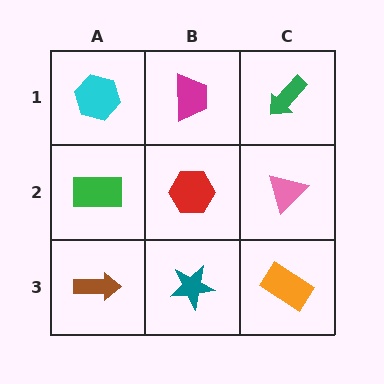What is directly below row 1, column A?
A green rectangle.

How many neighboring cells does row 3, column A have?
2.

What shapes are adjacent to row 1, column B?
A red hexagon (row 2, column B), a cyan hexagon (row 1, column A), a green arrow (row 1, column C).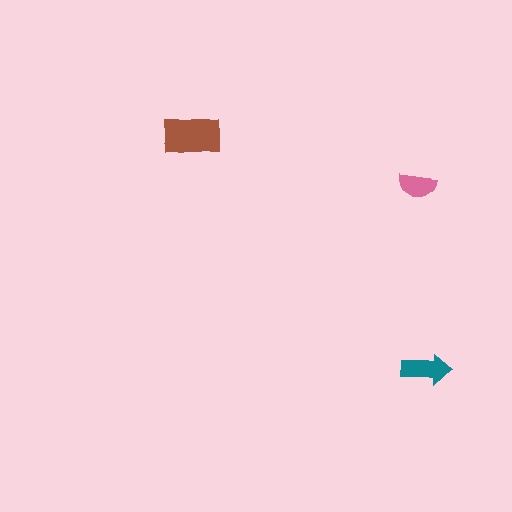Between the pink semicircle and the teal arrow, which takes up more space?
The teal arrow.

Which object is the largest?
The brown rectangle.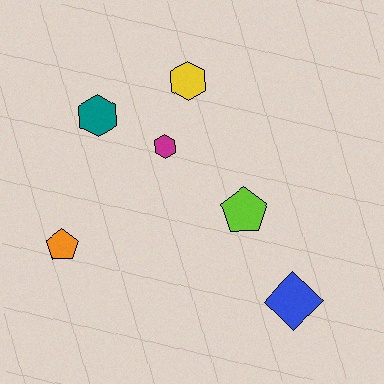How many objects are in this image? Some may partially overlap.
There are 6 objects.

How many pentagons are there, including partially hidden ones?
There are 2 pentagons.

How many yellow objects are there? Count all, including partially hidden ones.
There is 1 yellow object.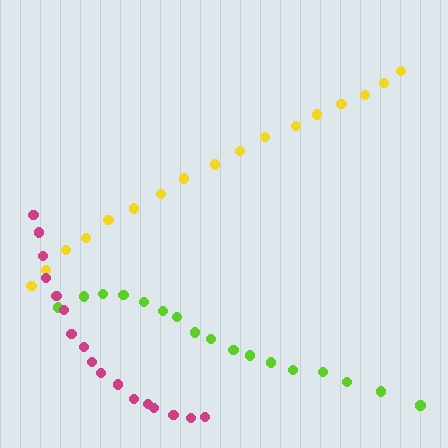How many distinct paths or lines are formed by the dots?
There are 3 distinct paths.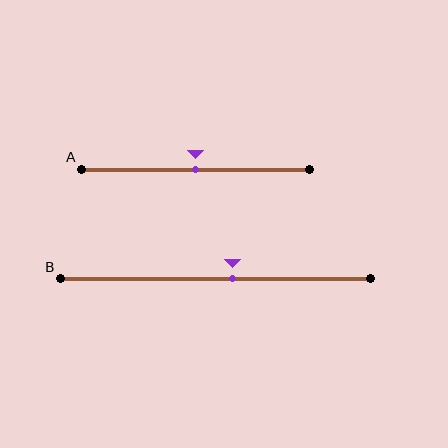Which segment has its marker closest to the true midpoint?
Segment A has its marker closest to the true midpoint.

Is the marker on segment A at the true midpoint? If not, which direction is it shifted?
Yes, the marker on segment A is at the true midpoint.